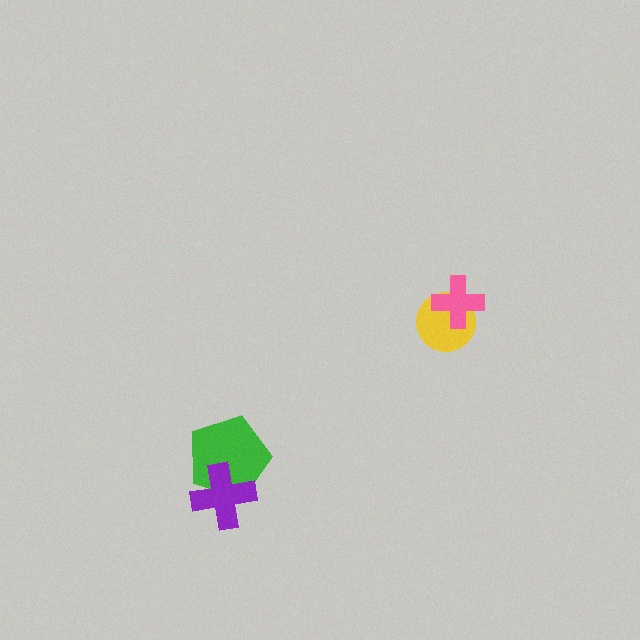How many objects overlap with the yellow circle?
1 object overlaps with the yellow circle.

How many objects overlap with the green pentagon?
1 object overlaps with the green pentagon.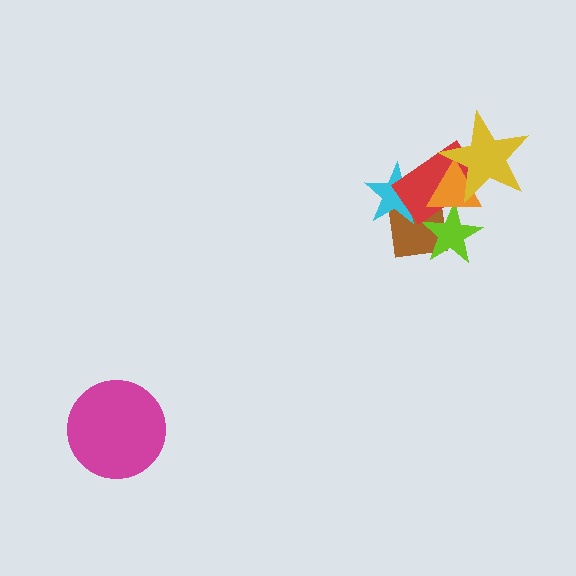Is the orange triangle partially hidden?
Yes, it is partially covered by another shape.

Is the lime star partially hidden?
Yes, it is partially covered by another shape.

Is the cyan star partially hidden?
Yes, it is partially covered by another shape.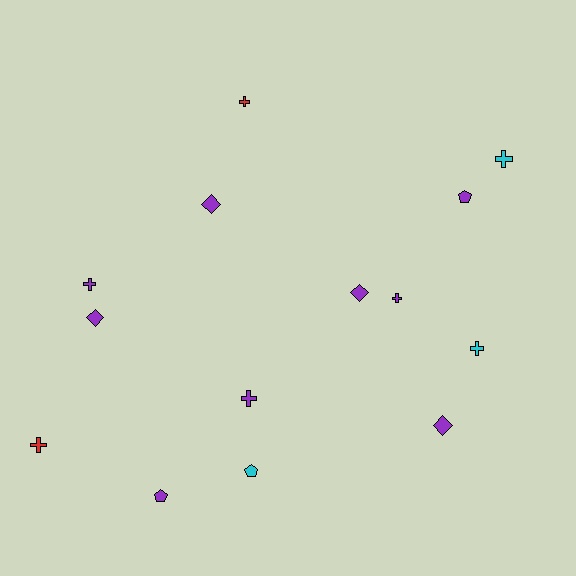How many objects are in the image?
There are 14 objects.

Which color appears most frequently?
Purple, with 9 objects.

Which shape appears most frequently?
Cross, with 7 objects.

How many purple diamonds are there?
There are 4 purple diamonds.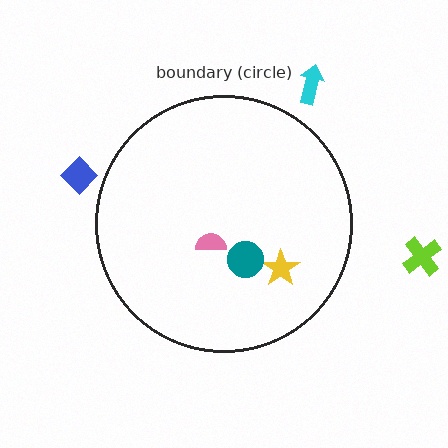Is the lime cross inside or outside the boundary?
Outside.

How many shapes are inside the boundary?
3 inside, 3 outside.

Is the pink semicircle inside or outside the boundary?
Inside.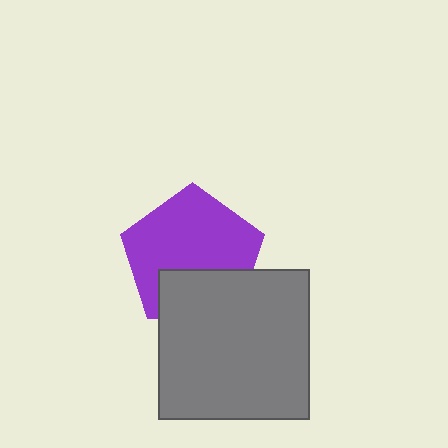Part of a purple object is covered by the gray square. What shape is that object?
It is a pentagon.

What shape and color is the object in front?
The object in front is a gray square.